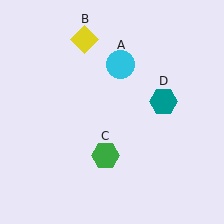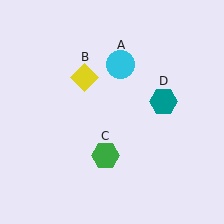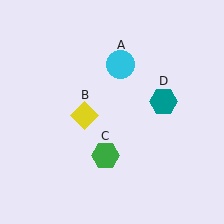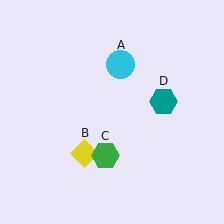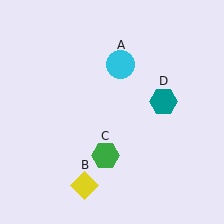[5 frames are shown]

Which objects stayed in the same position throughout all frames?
Cyan circle (object A) and green hexagon (object C) and teal hexagon (object D) remained stationary.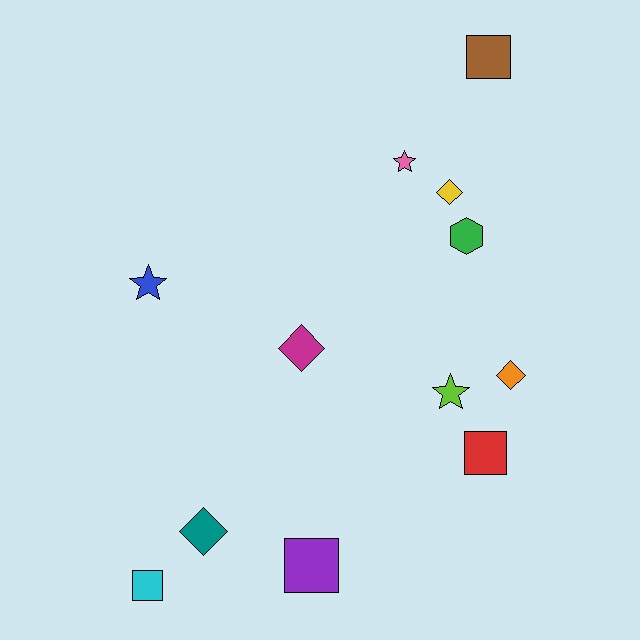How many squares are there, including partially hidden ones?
There are 4 squares.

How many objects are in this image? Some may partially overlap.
There are 12 objects.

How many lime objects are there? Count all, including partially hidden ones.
There is 1 lime object.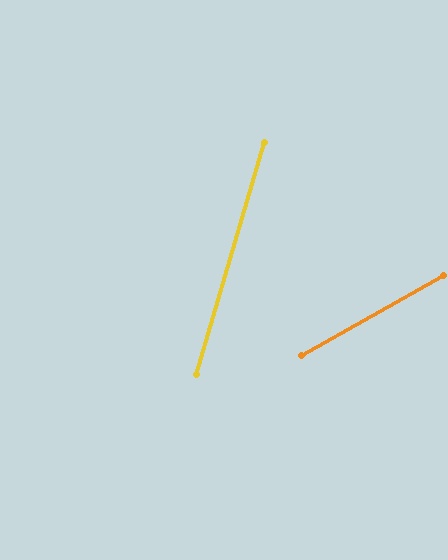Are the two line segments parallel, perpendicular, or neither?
Neither parallel nor perpendicular — they differ by about 44°.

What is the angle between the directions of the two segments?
Approximately 44 degrees.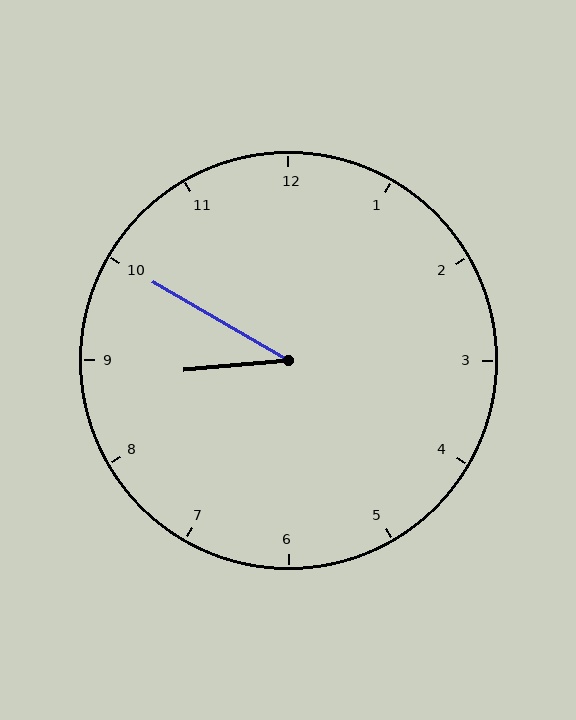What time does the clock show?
8:50.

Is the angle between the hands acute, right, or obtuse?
It is acute.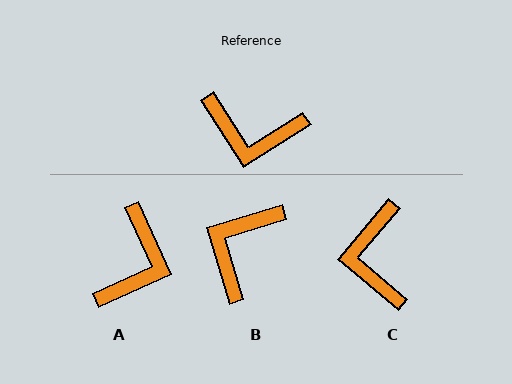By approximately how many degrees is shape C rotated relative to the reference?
Approximately 73 degrees clockwise.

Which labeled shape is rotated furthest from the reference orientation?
B, about 105 degrees away.